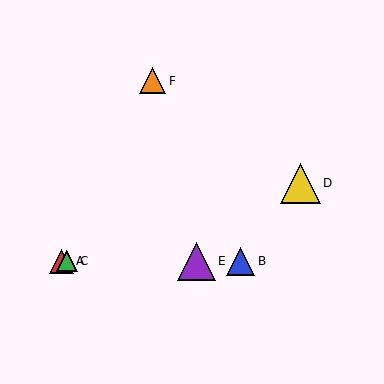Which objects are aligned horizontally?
Objects A, B, C, E are aligned horizontally.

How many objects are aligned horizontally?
4 objects (A, B, C, E) are aligned horizontally.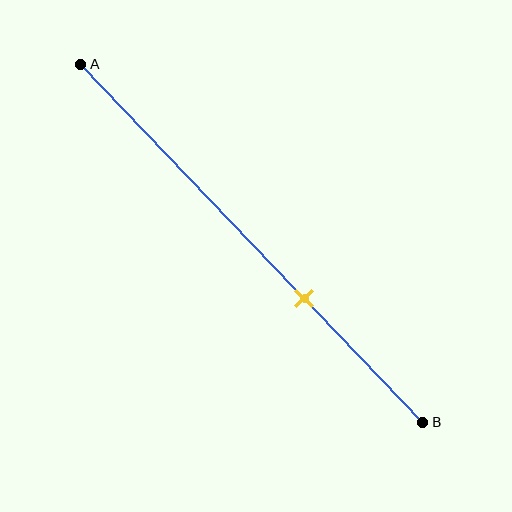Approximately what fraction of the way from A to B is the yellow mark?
The yellow mark is approximately 65% of the way from A to B.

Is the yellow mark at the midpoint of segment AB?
No, the mark is at about 65% from A, not at the 50% midpoint.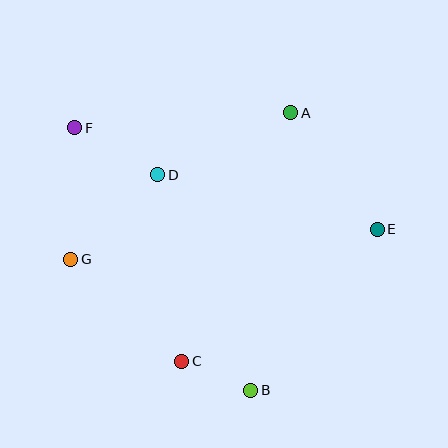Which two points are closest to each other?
Points B and C are closest to each other.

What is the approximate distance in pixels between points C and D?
The distance between C and D is approximately 188 pixels.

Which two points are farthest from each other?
Points E and F are farthest from each other.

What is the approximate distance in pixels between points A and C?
The distance between A and C is approximately 271 pixels.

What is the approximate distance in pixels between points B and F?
The distance between B and F is approximately 316 pixels.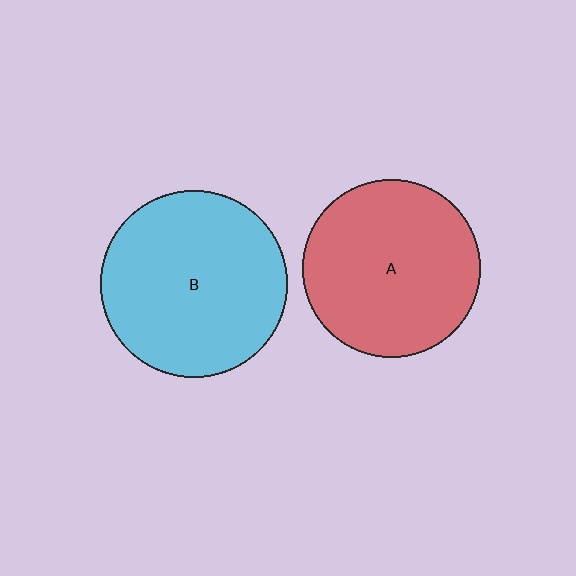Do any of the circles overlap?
No, none of the circles overlap.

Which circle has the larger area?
Circle B (cyan).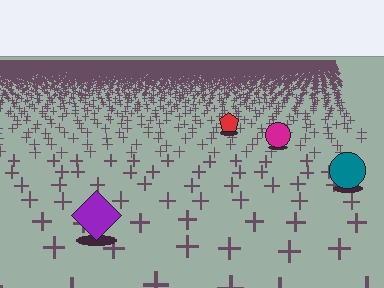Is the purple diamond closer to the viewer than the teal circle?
Yes. The purple diamond is closer — you can tell from the texture gradient: the ground texture is coarser near it.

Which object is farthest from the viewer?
The red pentagon is farthest from the viewer. It appears smaller and the ground texture around it is denser.